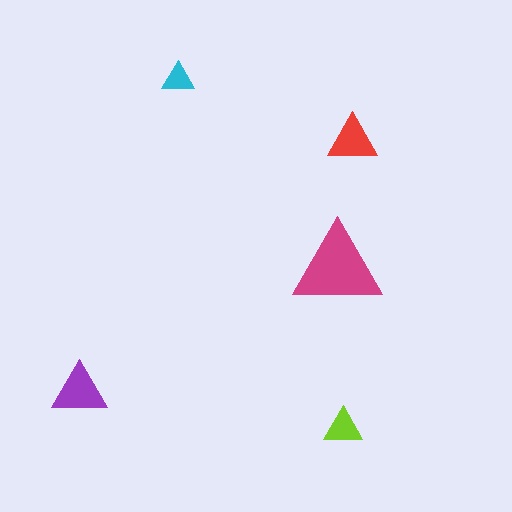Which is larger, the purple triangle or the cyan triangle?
The purple one.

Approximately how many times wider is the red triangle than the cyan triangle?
About 1.5 times wider.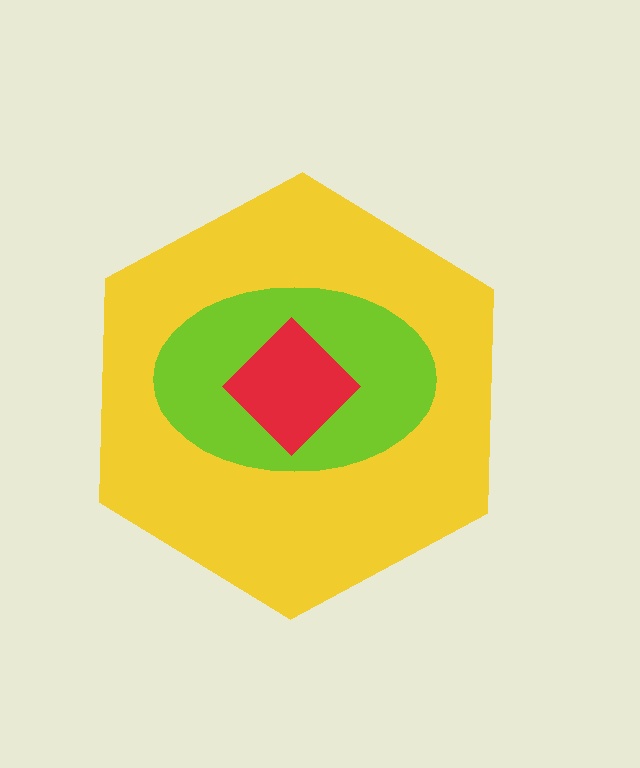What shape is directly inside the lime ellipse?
The red diamond.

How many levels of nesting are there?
3.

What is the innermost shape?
The red diamond.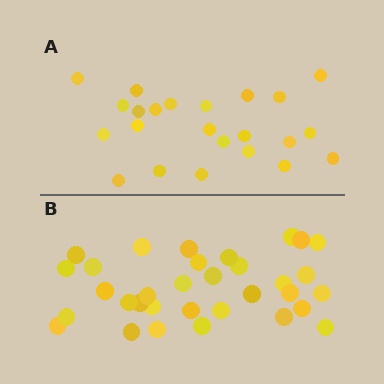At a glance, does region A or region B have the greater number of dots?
Region B (the bottom region) has more dots.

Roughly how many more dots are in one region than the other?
Region B has roughly 10 or so more dots than region A.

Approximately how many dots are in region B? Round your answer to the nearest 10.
About 30 dots. (The exact count is 33, which rounds to 30.)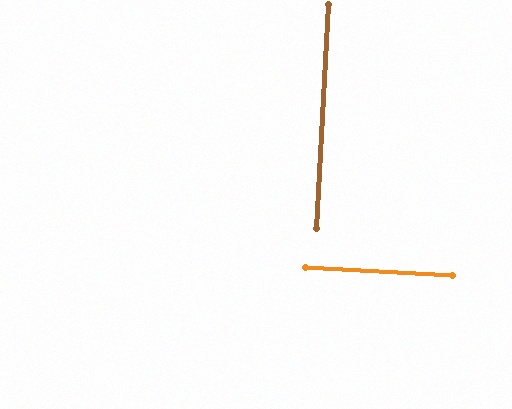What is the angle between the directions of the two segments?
Approximately 90 degrees.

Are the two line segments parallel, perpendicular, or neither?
Perpendicular — they meet at approximately 90°.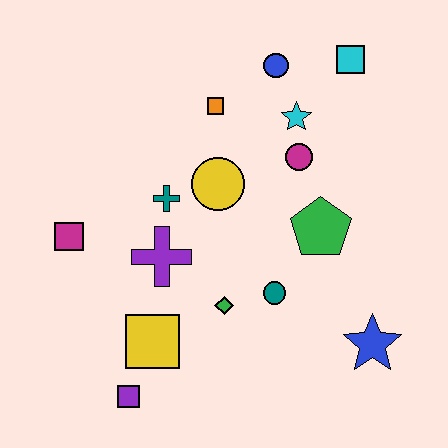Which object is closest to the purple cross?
The teal cross is closest to the purple cross.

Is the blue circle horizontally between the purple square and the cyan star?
Yes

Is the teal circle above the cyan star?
No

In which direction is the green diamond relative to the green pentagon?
The green diamond is to the left of the green pentagon.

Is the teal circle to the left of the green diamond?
No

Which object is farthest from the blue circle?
The purple square is farthest from the blue circle.